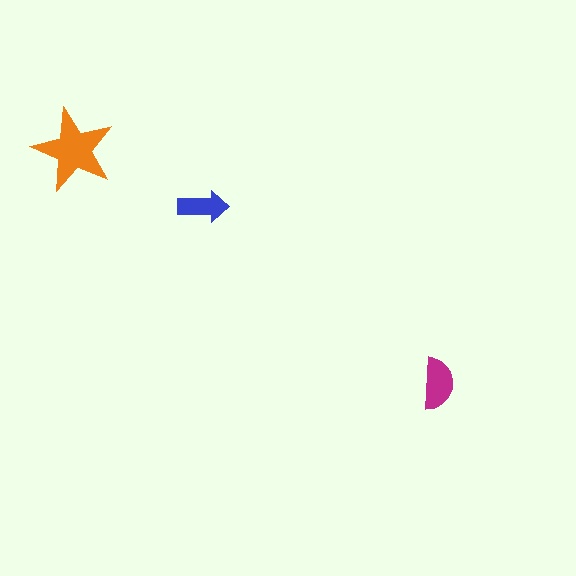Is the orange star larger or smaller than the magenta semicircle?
Larger.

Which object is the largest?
The orange star.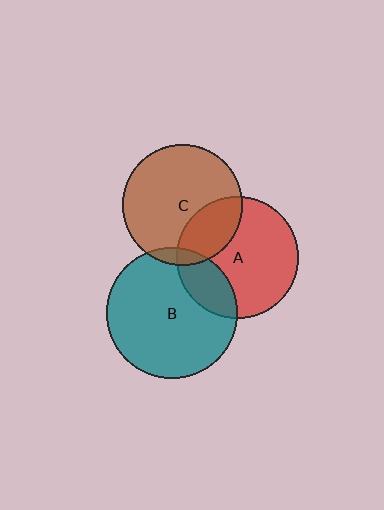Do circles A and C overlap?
Yes.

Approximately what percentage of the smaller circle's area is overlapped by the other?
Approximately 25%.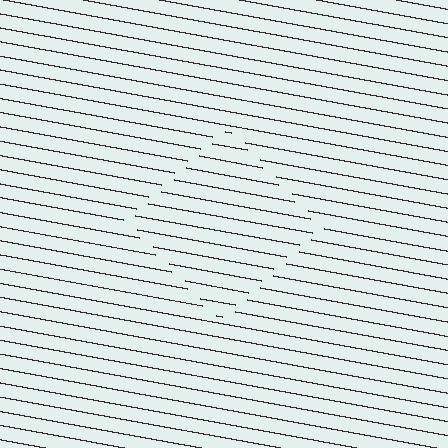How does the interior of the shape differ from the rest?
The interior of the shape contains the same grating, shifted by half a period — the contour is defined by the phase discontinuity where line-ends from the inner and outer gratings abut.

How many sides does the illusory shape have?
4 sides — the line-ends trace a square.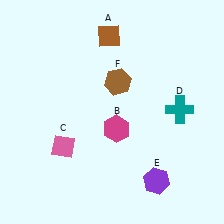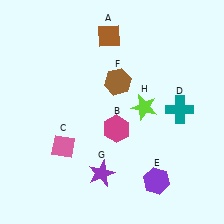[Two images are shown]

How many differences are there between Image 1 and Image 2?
There are 2 differences between the two images.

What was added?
A purple star (G), a lime star (H) were added in Image 2.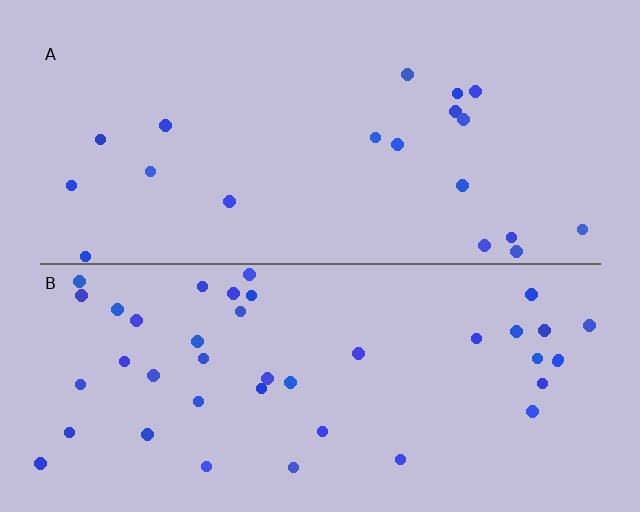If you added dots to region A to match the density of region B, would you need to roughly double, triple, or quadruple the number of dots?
Approximately double.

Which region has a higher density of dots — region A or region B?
B (the bottom).